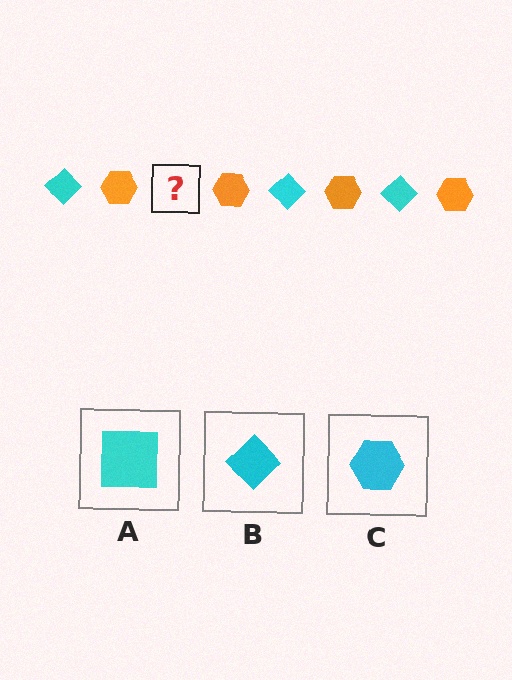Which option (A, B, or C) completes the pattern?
B.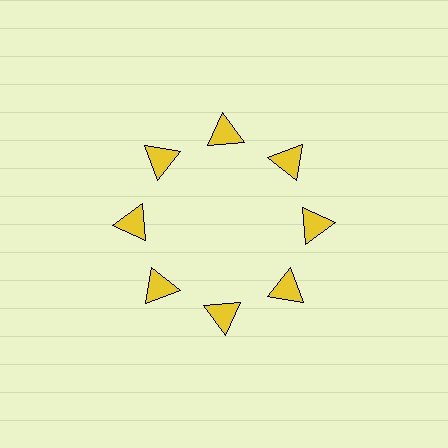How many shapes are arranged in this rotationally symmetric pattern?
There are 8 shapes, arranged in 8 groups of 1.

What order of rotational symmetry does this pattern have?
This pattern has 8-fold rotational symmetry.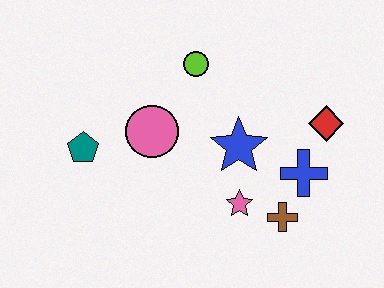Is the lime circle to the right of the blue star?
No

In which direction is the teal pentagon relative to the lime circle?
The teal pentagon is to the left of the lime circle.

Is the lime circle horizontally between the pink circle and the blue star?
Yes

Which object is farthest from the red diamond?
The teal pentagon is farthest from the red diamond.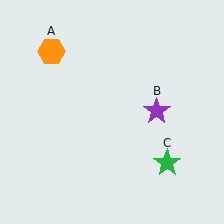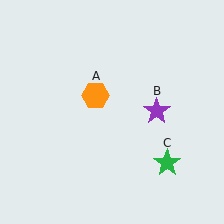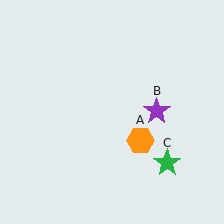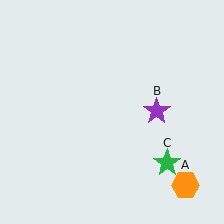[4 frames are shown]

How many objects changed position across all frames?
1 object changed position: orange hexagon (object A).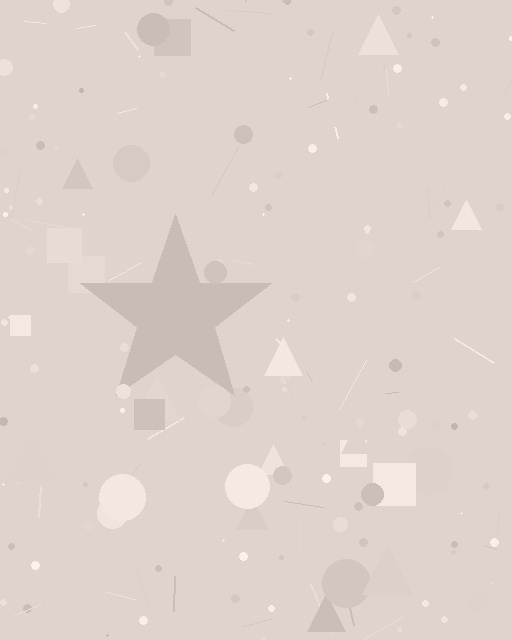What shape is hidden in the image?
A star is hidden in the image.